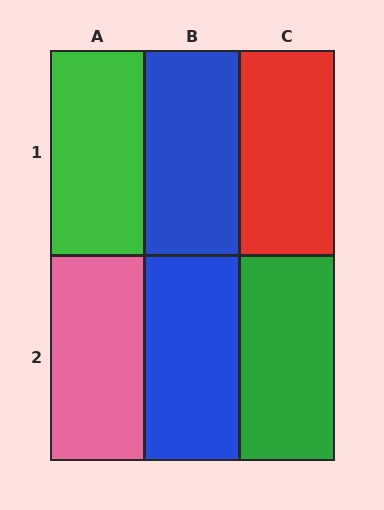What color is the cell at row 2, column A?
Pink.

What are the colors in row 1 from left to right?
Green, blue, red.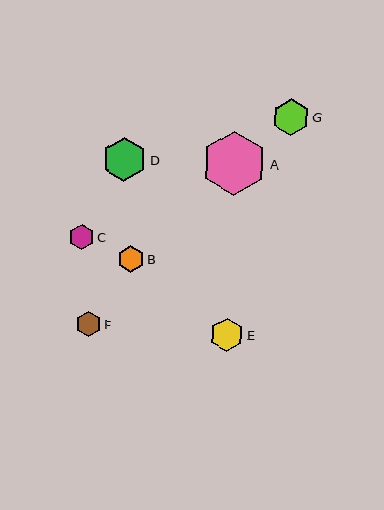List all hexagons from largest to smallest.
From largest to smallest: A, D, G, E, B, F, C.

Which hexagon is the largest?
Hexagon A is the largest with a size of approximately 64 pixels.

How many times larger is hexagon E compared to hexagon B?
Hexagon E is approximately 1.3 times the size of hexagon B.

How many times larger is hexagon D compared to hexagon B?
Hexagon D is approximately 1.7 times the size of hexagon B.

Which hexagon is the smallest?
Hexagon C is the smallest with a size of approximately 25 pixels.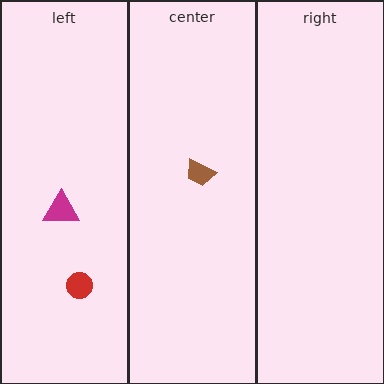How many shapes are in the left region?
2.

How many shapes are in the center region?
1.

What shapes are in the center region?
The brown trapezoid.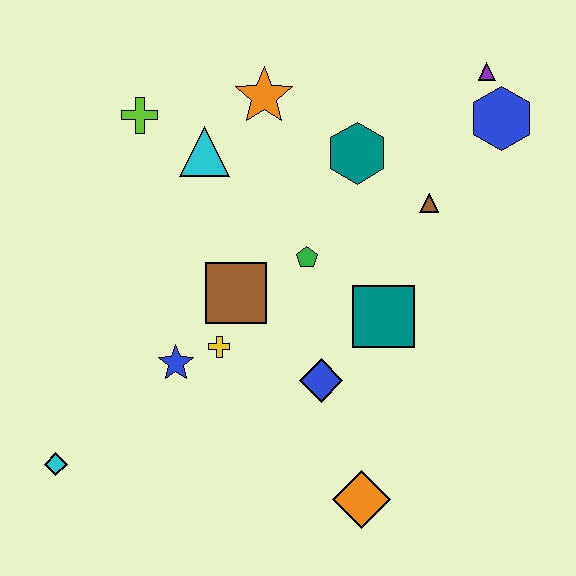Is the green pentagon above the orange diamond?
Yes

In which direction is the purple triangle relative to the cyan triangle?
The purple triangle is to the right of the cyan triangle.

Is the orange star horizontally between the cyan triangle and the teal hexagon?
Yes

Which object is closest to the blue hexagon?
The purple triangle is closest to the blue hexagon.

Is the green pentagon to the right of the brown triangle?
No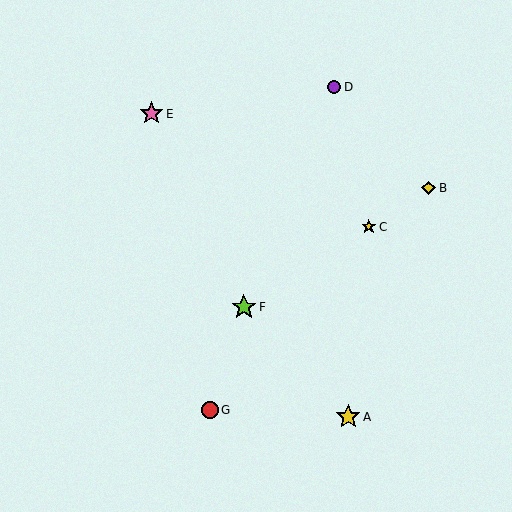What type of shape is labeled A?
Shape A is a yellow star.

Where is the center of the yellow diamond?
The center of the yellow diamond is at (429, 188).